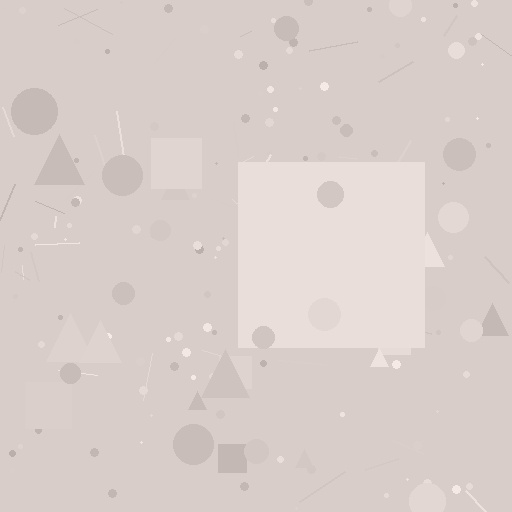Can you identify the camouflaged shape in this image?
The camouflaged shape is a square.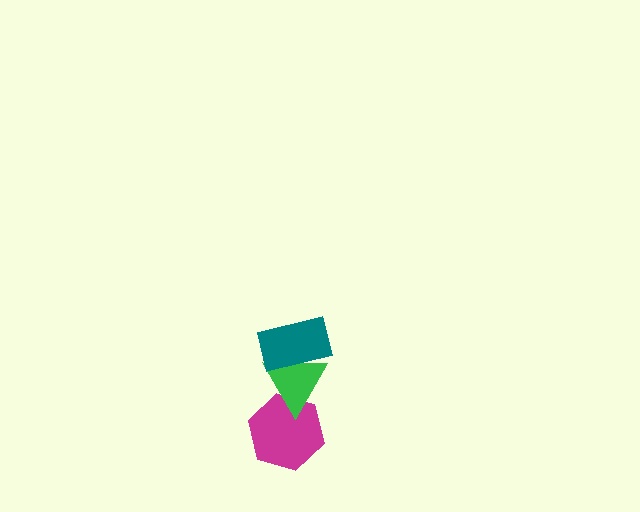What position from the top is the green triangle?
The green triangle is 2nd from the top.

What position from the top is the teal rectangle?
The teal rectangle is 1st from the top.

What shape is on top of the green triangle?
The teal rectangle is on top of the green triangle.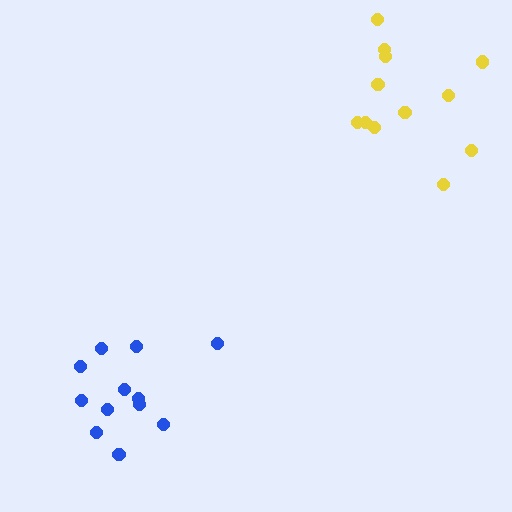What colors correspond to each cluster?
The clusters are colored: blue, yellow.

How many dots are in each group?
Group 1: 12 dots, Group 2: 12 dots (24 total).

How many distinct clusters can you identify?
There are 2 distinct clusters.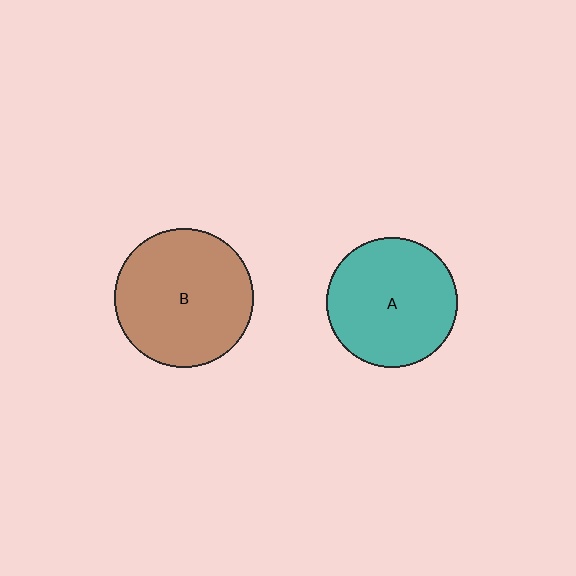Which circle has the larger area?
Circle B (brown).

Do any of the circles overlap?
No, none of the circles overlap.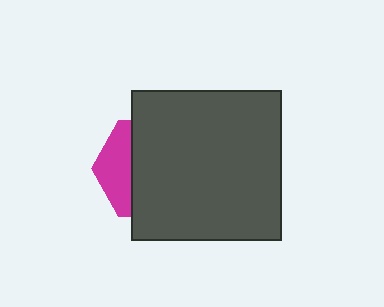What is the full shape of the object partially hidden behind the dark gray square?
The partially hidden object is a magenta hexagon.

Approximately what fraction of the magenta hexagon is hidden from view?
Roughly 68% of the magenta hexagon is hidden behind the dark gray square.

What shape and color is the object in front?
The object in front is a dark gray square.